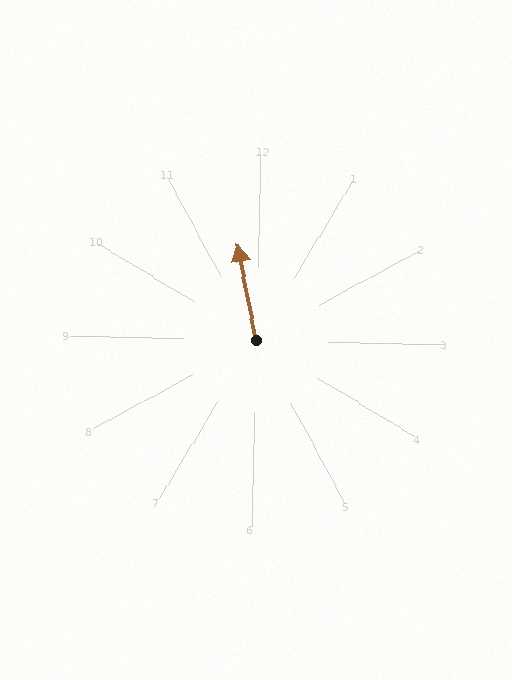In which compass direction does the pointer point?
North.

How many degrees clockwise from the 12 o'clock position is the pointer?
Approximately 348 degrees.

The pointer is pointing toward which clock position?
Roughly 12 o'clock.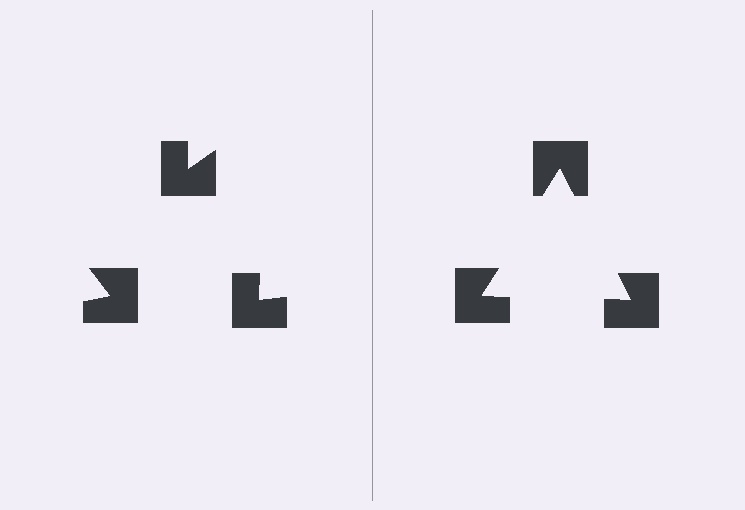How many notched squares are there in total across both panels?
6 — 3 on each side.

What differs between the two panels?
The notched squares are positioned identically on both sides; only the wedge orientations differ. On the right they align to a triangle; on the left they are misaligned.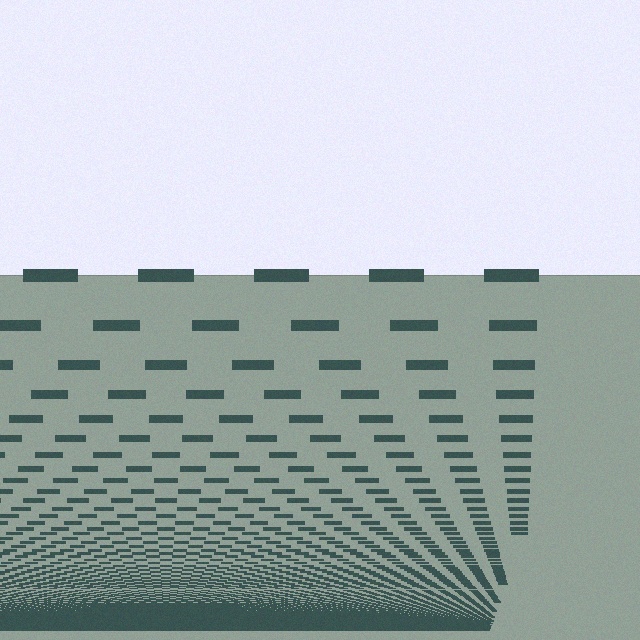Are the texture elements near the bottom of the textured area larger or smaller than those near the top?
Smaller. The gradient is inverted — elements near the bottom are smaller and denser.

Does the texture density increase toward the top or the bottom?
Density increases toward the bottom.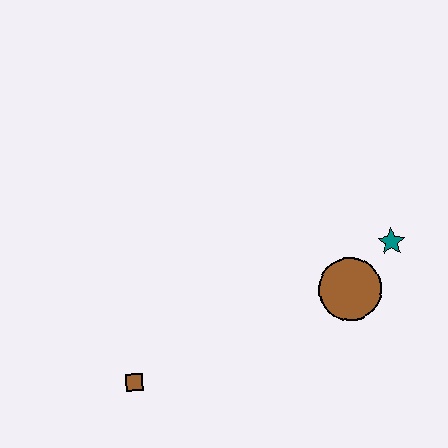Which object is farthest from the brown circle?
The brown square is farthest from the brown circle.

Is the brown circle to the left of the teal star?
Yes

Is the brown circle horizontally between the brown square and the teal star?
Yes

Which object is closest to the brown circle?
The teal star is closest to the brown circle.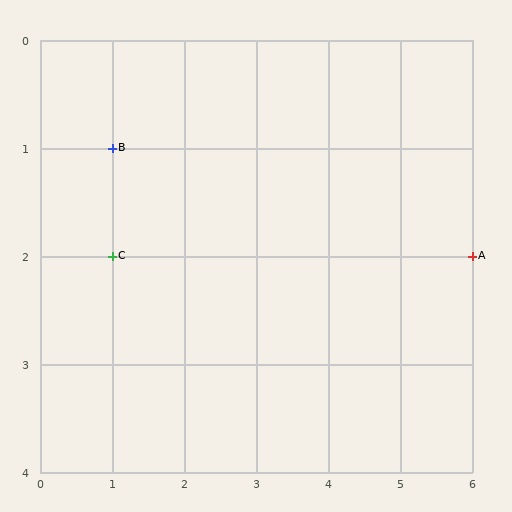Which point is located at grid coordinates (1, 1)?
Point B is at (1, 1).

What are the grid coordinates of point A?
Point A is at grid coordinates (6, 2).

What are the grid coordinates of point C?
Point C is at grid coordinates (1, 2).